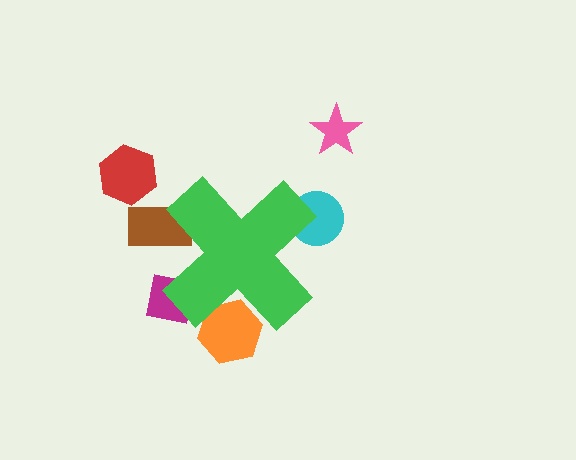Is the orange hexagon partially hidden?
Yes, the orange hexagon is partially hidden behind the green cross.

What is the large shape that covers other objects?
A green cross.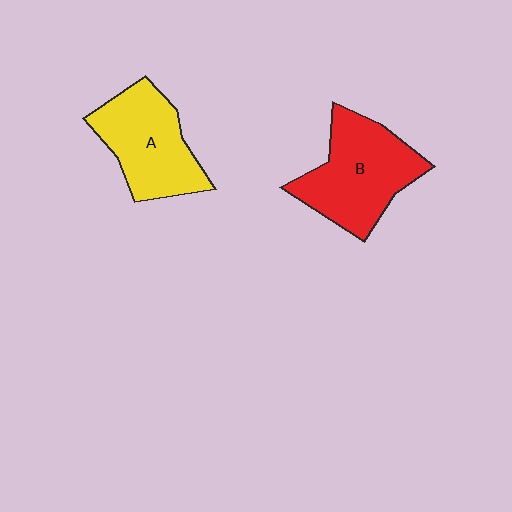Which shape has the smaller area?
Shape A (yellow).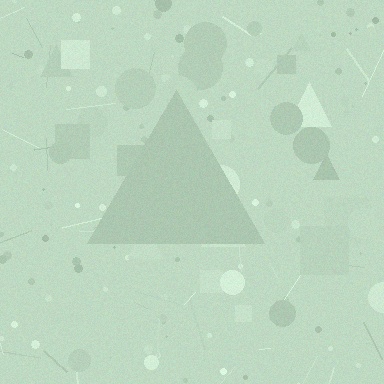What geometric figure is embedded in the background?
A triangle is embedded in the background.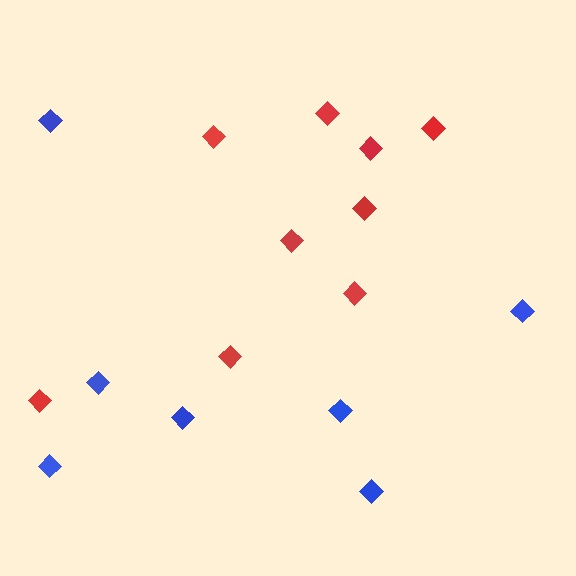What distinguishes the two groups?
There are 2 groups: one group of blue diamonds (7) and one group of red diamonds (9).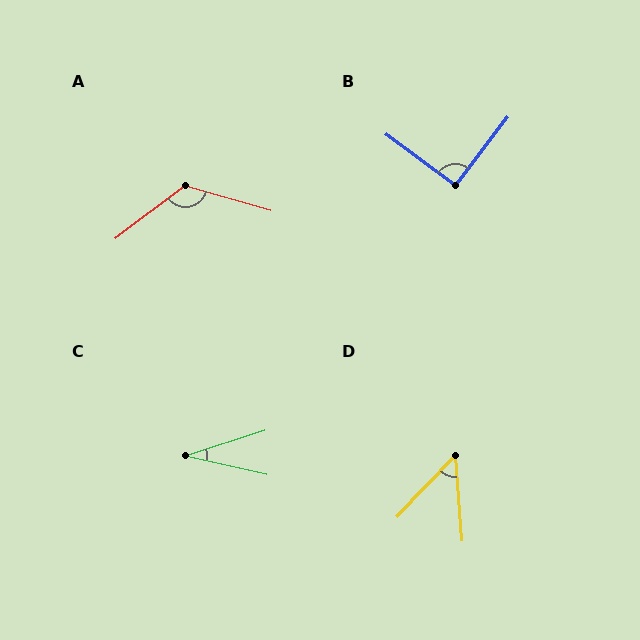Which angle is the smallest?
C, at approximately 31 degrees.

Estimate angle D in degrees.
Approximately 48 degrees.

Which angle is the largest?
A, at approximately 127 degrees.